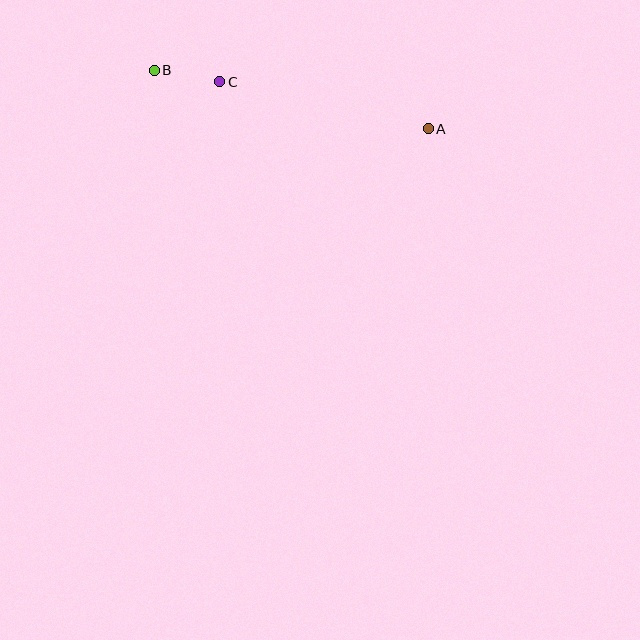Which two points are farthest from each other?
Points A and B are farthest from each other.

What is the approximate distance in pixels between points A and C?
The distance between A and C is approximately 214 pixels.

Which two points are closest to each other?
Points B and C are closest to each other.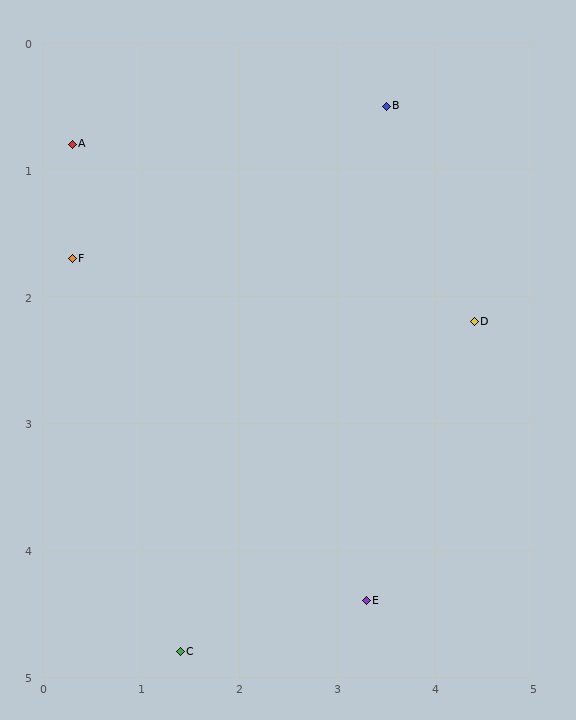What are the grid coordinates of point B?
Point B is at approximately (3.5, 0.5).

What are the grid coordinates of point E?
Point E is at approximately (3.3, 4.4).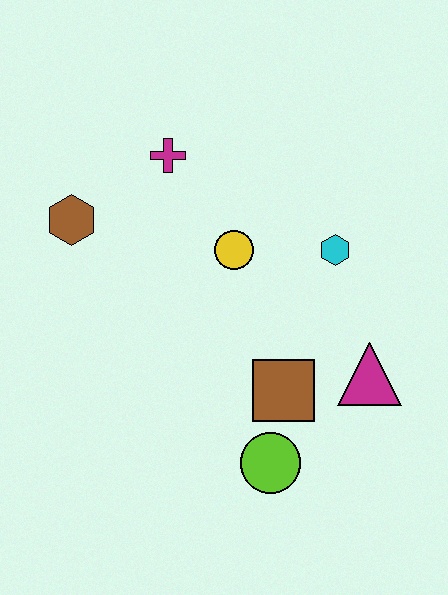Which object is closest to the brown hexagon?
The magenta cross is closest to the brown hexagon.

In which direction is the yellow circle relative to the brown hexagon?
The yellow circle is to the right of the brown hexagon.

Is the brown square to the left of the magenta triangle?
Yes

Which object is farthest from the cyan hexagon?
The brown hexagon is farthest from the cyan hexagon.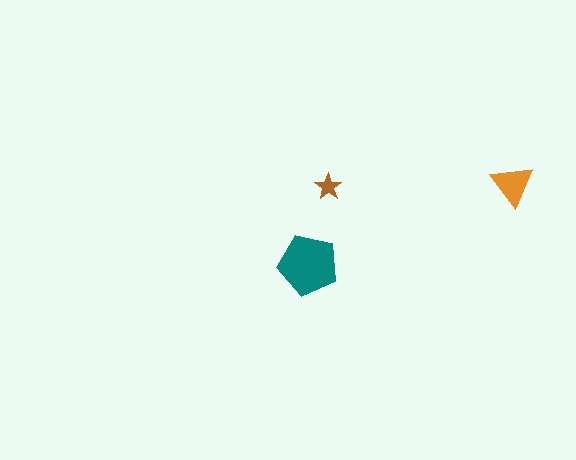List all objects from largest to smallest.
The teal pentagon, the orange triangle, the brown star.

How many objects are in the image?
There are 3 objects in the image.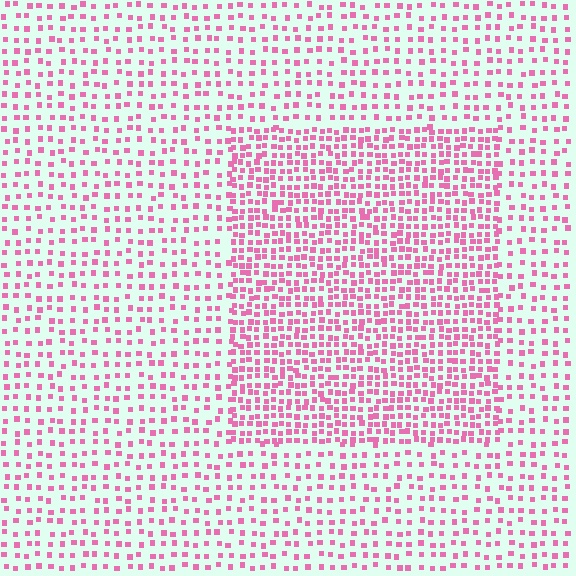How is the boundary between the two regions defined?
The boundary is defined by a change in element density (approximately 2.0x ratio). All elements are the same color, size, and shape.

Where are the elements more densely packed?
The elements are more densely packed inside the rectangle boundary.